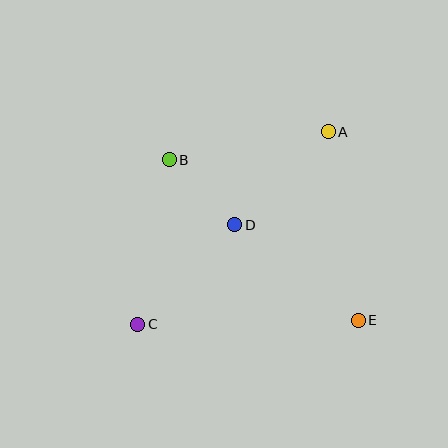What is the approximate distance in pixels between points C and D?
The distance between C and D is approximately 139 pixels.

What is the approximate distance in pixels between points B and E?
The distance between B and E is approximately 248 pixels.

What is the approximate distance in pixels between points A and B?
The distance between A and B is approximately 161 pixels.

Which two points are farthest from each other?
Points A and C are farthest from each other.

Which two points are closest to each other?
Points B and D are closest to each other.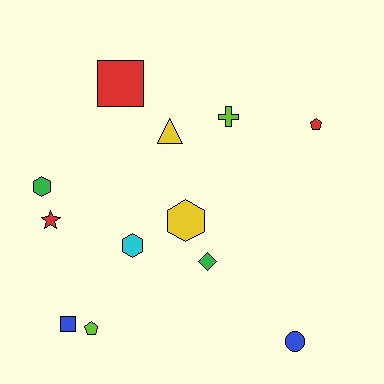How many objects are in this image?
There are 12 objects.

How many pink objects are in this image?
There are no pink objects.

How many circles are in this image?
There is 1 circle.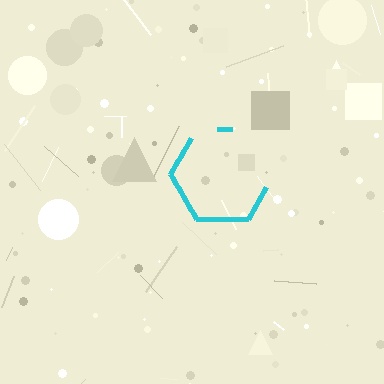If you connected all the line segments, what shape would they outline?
They would outline a hexagon.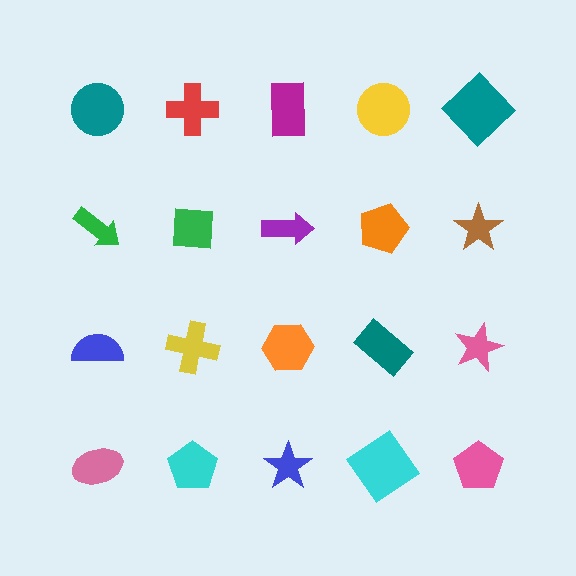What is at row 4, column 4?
A cyan diamond.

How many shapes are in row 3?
5 shapes.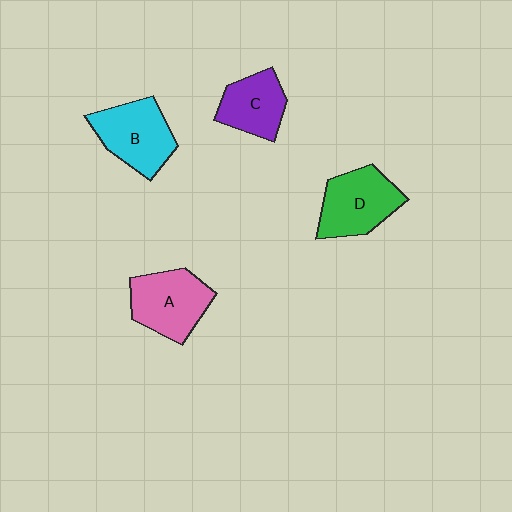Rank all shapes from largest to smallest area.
From largest to smallest: B (cyan), D (green), A (pink), C (purple).